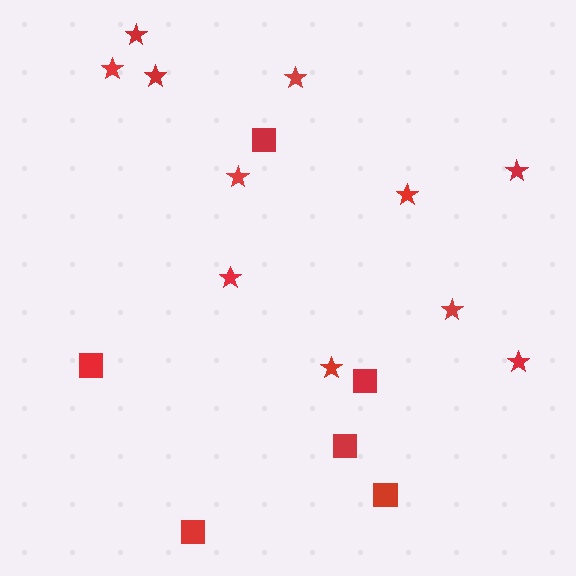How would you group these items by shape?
There are 2 groups: one group of stars (11) and one group of squares (6).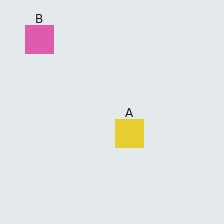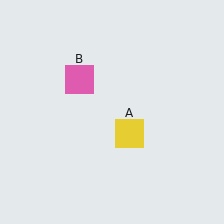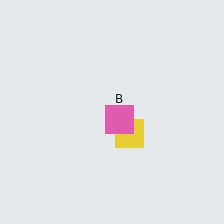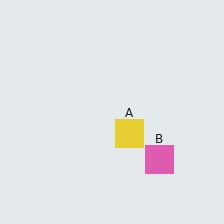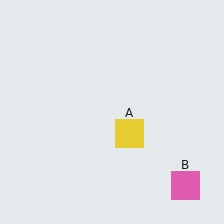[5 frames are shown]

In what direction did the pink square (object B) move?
The pink square (object B) moved down and to the right.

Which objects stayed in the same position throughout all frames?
Yellow square (object A) remained stationary.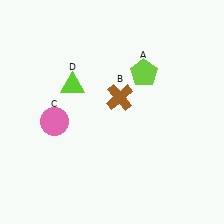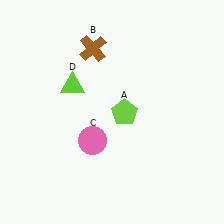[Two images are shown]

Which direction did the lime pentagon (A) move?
The lime pentagon (A) moved down.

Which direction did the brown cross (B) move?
The brown cross (B) moved up.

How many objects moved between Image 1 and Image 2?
3 objects moved between the two images.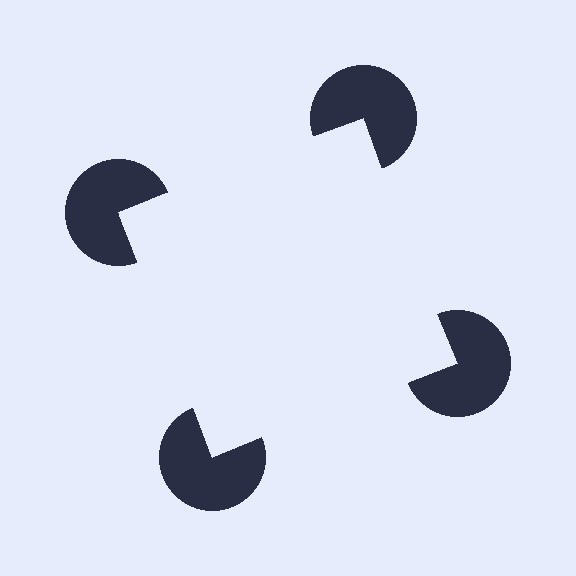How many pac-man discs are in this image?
There are 4 — one at each vertex of the illusory square.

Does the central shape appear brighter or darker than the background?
It typically appears slightly brighter than the background, even though no actual brightness change is drawn.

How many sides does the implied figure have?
4 sides.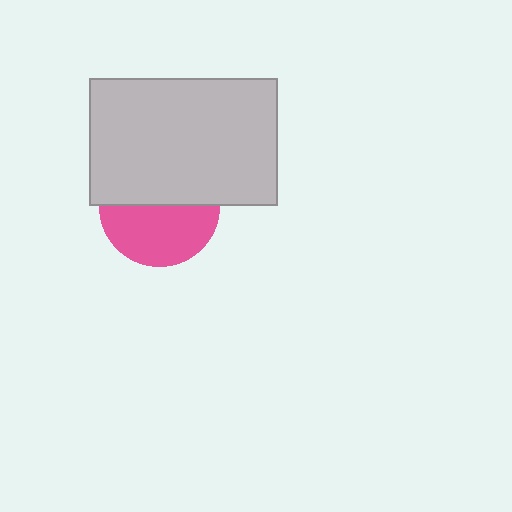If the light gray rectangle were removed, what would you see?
You would see the complete pink circle.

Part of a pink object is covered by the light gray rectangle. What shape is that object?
It is a circle.